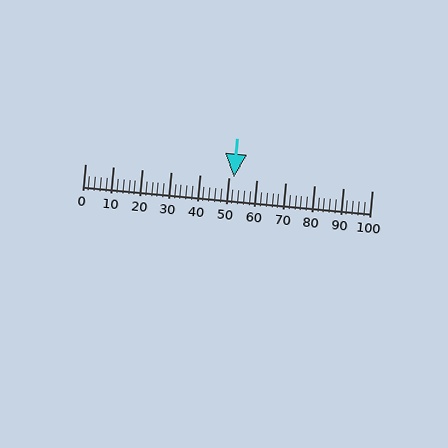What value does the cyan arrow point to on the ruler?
The cyan arrow points to approximately 52.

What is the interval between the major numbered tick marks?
The major tick marks are spaced 10 units apart.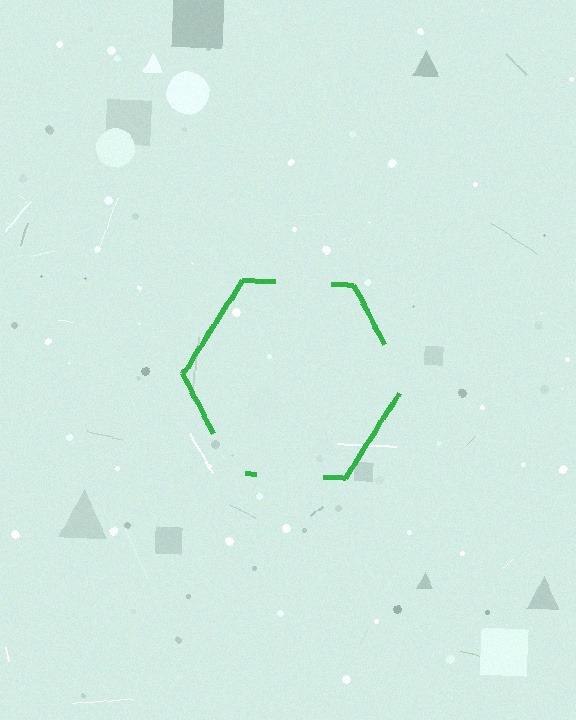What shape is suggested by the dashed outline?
The dashed outline suggests a hexagon.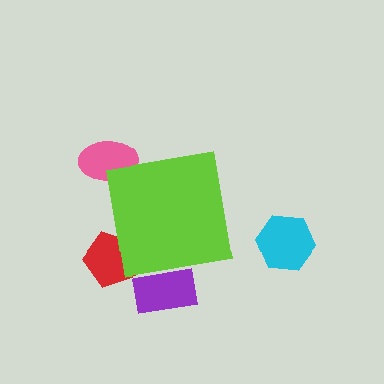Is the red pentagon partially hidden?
Yes, the red pentagon is partially hidden behind the lime square.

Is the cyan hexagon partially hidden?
No, the cyan hexagon is fully visible.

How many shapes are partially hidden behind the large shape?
3 shapes are partially hidden.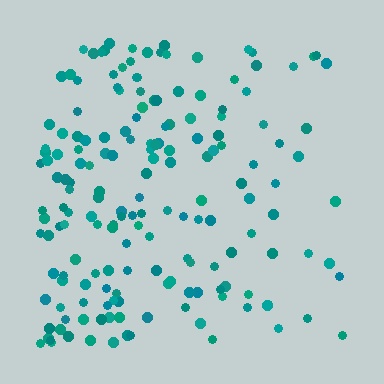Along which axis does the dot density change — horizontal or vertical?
Horizontal.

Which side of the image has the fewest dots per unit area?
The right.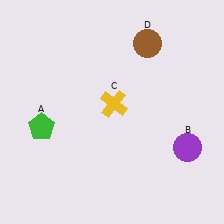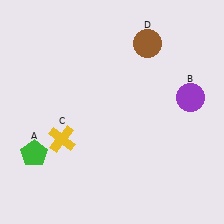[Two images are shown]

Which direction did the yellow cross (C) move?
The yellow cross (C) moved left.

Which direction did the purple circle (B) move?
The purple circle (B) moved up.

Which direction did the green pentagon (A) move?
The green pentagon (A) moved down.